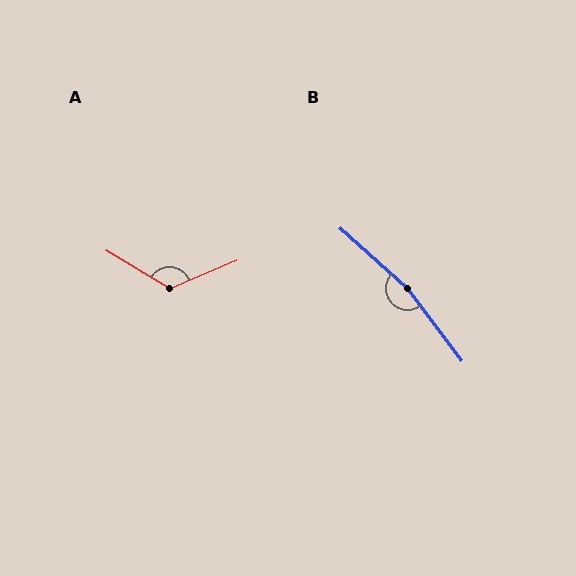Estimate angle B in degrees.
Approximately 169 degrees.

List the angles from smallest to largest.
A (126°), B (169°).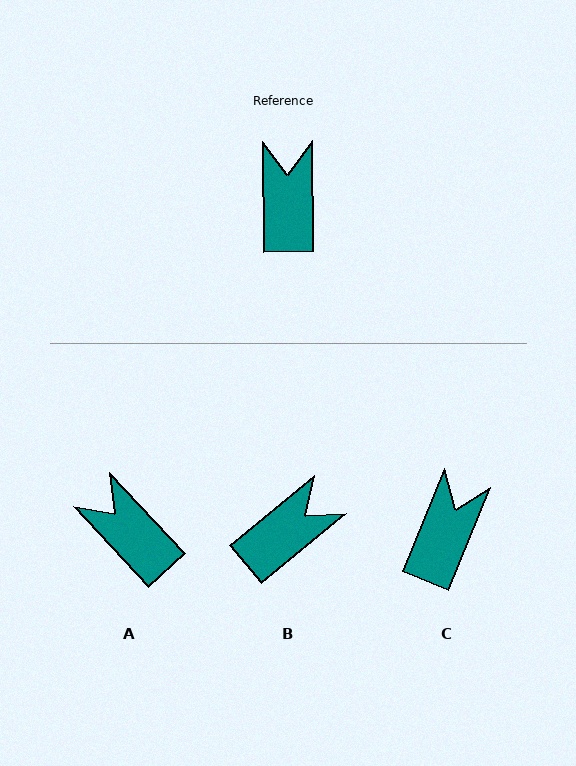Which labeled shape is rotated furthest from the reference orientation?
B, about 51 degrees away.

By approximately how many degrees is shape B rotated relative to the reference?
Approximately 51 degrees clockwise.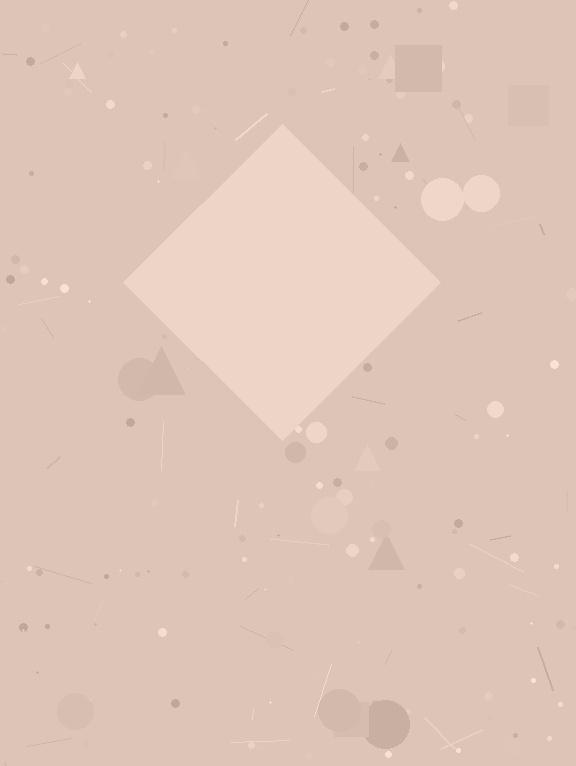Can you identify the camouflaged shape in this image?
The camouflaged shape is a diamond.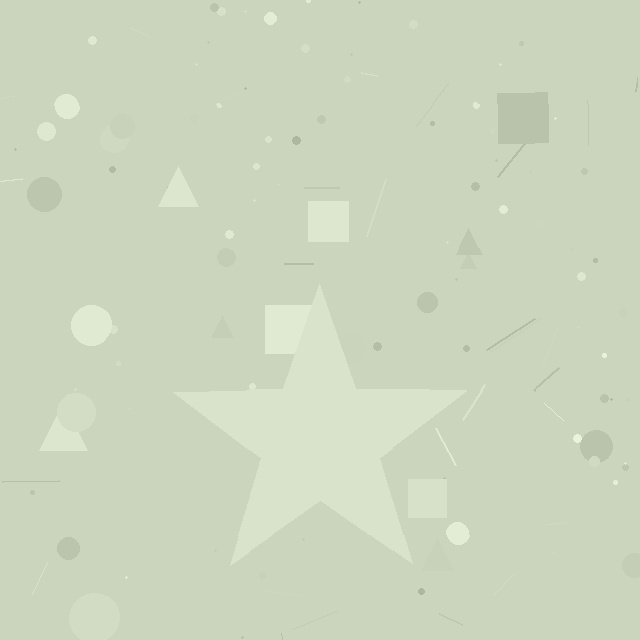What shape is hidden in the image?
A star is hidden in the image.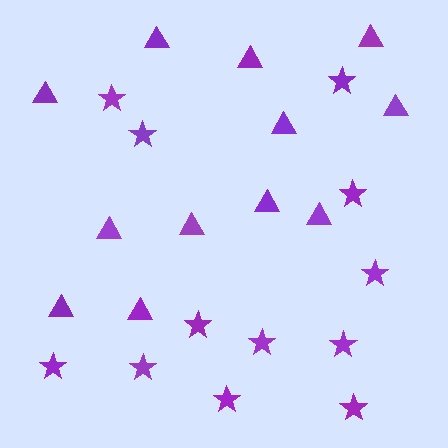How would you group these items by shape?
There are 2 groups: one group of triangles (12) and one group of stars (12).